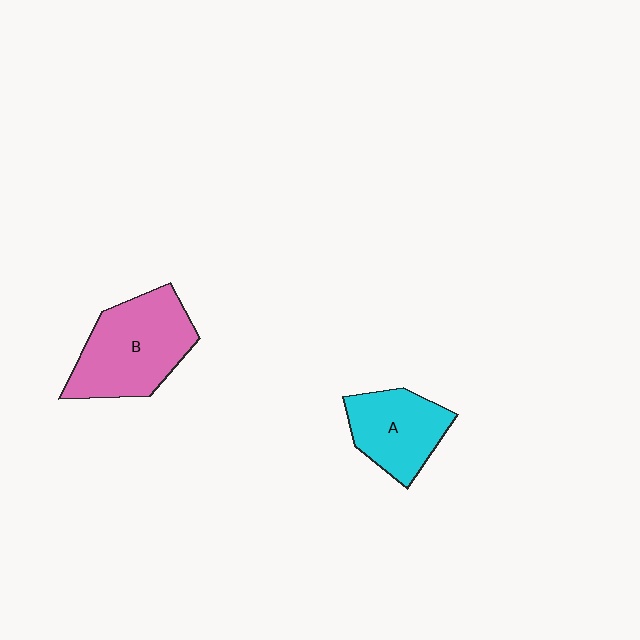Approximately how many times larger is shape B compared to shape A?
Approximately 1.4 times.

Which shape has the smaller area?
Shape A (cyan).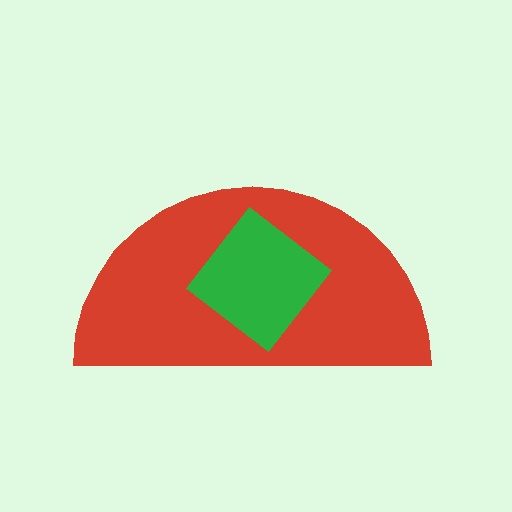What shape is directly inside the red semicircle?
The green diamond.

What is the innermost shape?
The green diamond.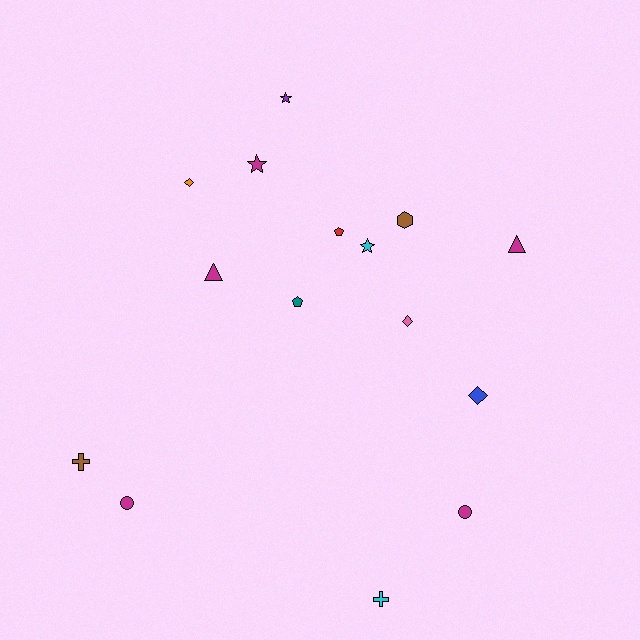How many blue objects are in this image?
There is 1 blue object.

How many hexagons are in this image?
There is 1 hexagon.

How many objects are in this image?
There are 15 objects.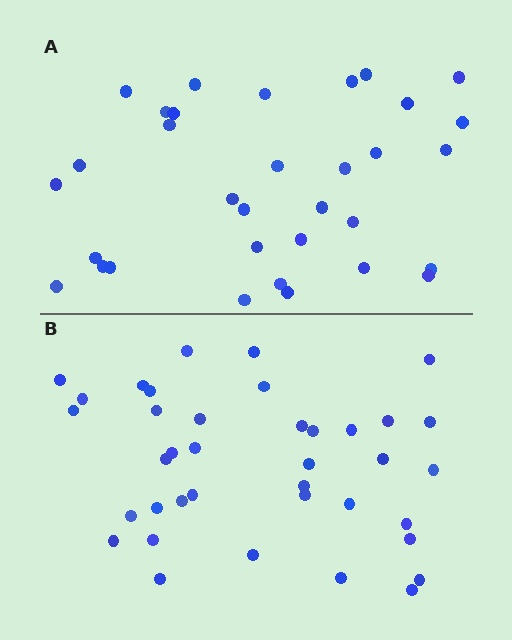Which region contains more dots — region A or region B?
Region B (the bottom region) has more dots.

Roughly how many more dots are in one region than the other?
Region B has about 5 more dots than region A.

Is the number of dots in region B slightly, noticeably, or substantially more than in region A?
Region B has only slightly more — the two regions are fairly close. The ratio is roughly 1.2 to 1.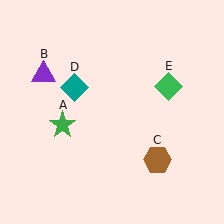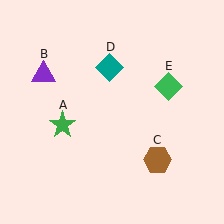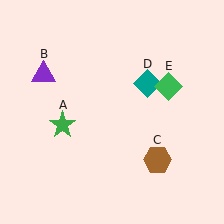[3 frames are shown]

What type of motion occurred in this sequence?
The teal diamond (object D) rotated clockwise around the center of the scene.